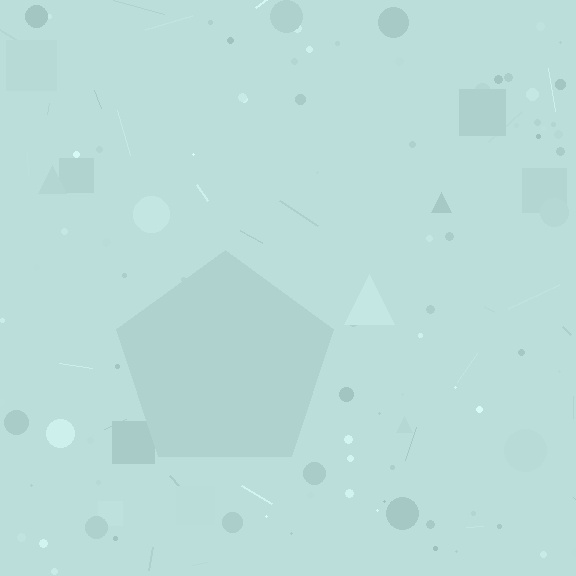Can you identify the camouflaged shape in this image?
The camouflaged shape is a pentagon.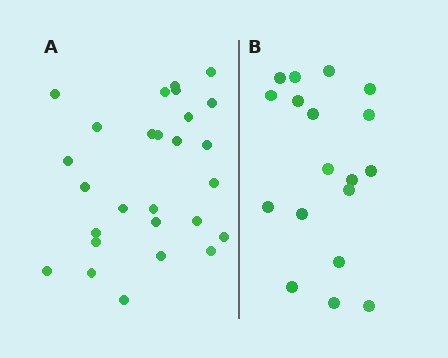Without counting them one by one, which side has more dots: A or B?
Region A (the left region) has more dots.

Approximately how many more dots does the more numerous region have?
Region A has roughly 8 or so more dots than region B.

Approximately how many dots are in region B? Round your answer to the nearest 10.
About 20 dots. (The exact count is 18, which rounds to 20.)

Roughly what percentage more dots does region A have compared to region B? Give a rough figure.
About 50% more.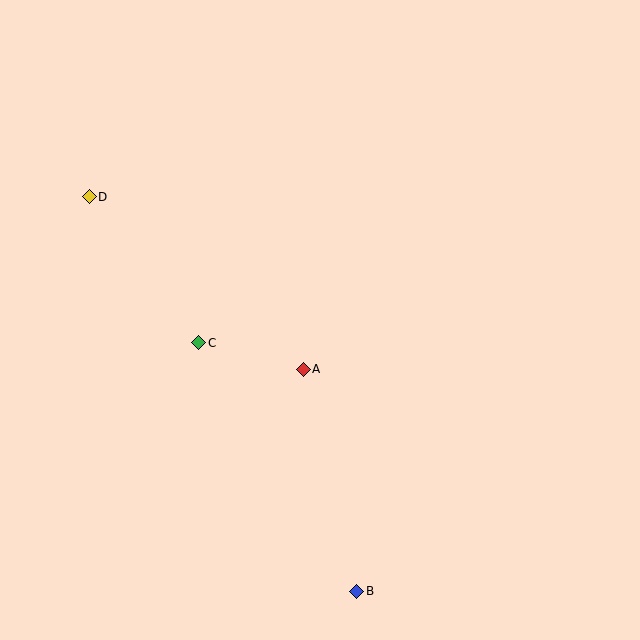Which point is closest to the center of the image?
Point A at (303, 369) is closest to the center.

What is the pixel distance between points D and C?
The distance between D and C is 182 pixels.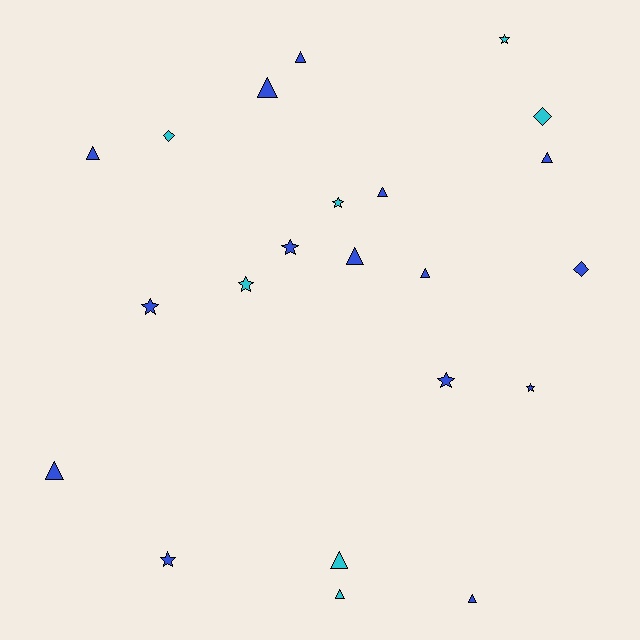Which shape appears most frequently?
Triangle, with 11 objects.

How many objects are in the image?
There are 22 objects.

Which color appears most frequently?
Blue, with 15 objects.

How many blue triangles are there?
There are 9 blue triangles.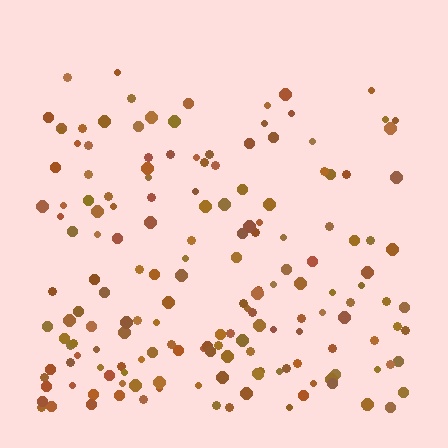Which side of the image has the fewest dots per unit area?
The top.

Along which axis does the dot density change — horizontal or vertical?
Vertical.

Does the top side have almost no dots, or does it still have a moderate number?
Still a moderate number, just noticeably fewer than the bottom.